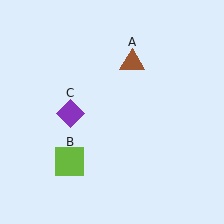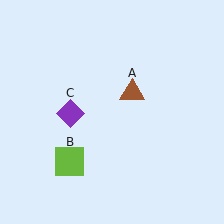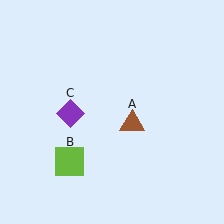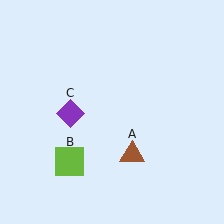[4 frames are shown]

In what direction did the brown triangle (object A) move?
The brown triangle (object A) moved down.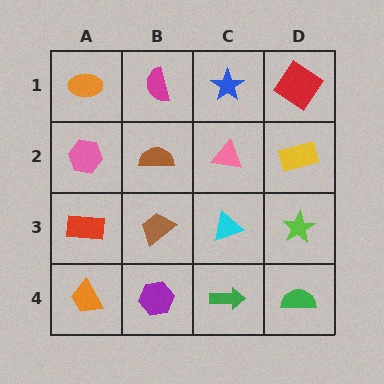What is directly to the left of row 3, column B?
A red rectangle.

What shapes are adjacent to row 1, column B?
A brown semicircle (row 2, column B), an orange ellipse (row 1, column A), a blue star (row 1, column C).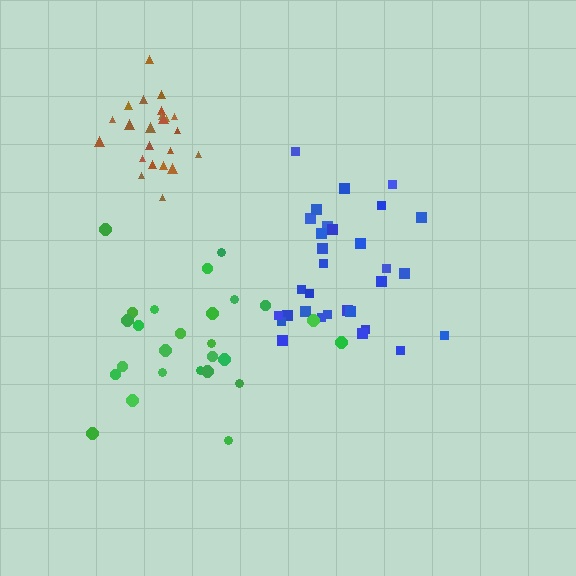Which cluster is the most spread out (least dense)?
Green.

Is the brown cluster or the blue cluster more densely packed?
Brown.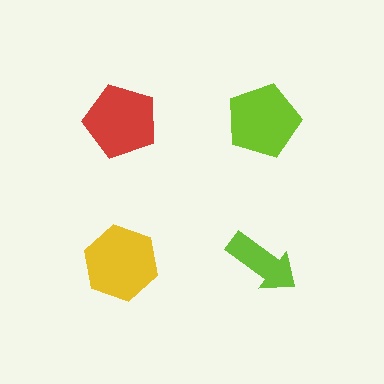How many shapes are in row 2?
2 shapes.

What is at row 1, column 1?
A red pentagon.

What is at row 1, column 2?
A lime pentagon.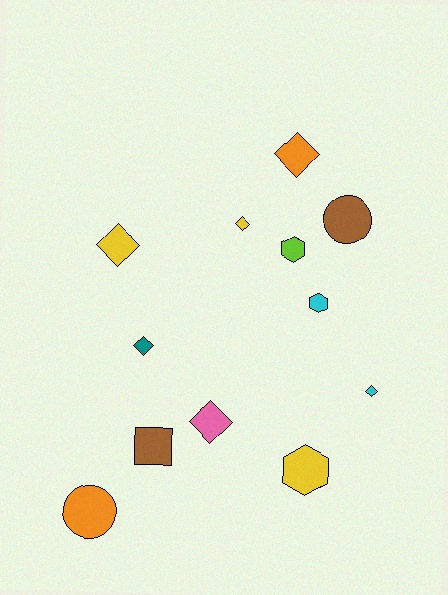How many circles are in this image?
There are 2 circles.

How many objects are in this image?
There are 12 objects.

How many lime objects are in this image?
There is 1 lime object.